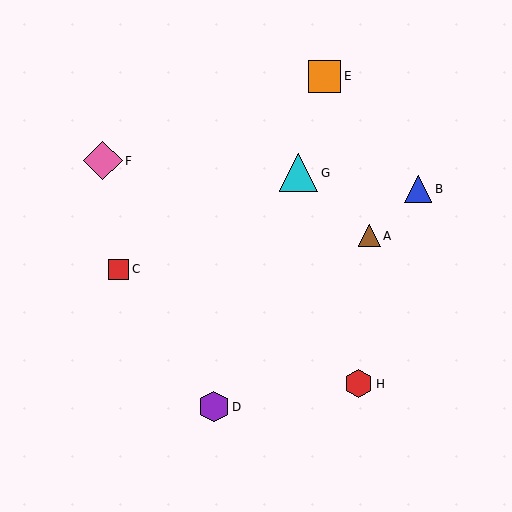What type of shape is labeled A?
Shape A is a brown triangle.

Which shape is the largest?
The pink diamond (labeled F) is the largest.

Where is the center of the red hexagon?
The center of the red hexagon is at (358, 384).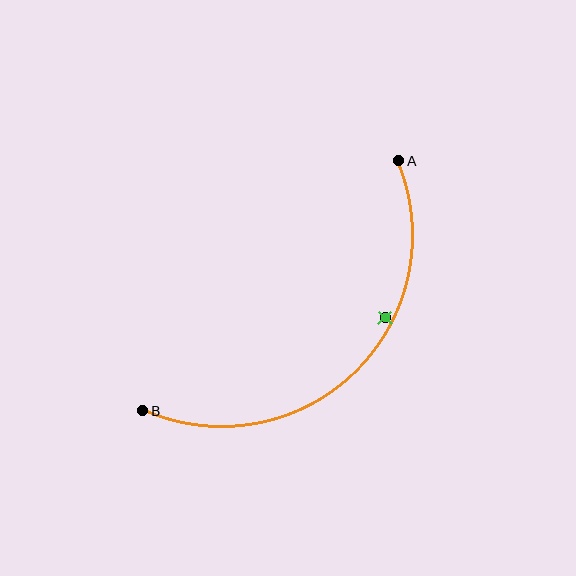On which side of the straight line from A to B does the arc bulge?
The arc bulges below and to the right of the straight line connecting A and B.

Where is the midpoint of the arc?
The arc midpoint is the point on the curve farthest from the straight line joining A and B. It sits below and to the right of that line.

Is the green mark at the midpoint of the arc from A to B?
No — the green mark does not lie on the arc at all. It sits slightly inside the curve.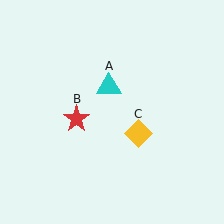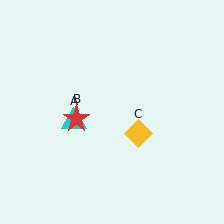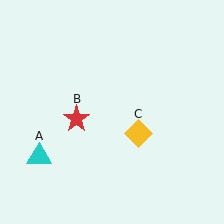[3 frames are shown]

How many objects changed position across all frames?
1 object changed position: cyan triangle (object A).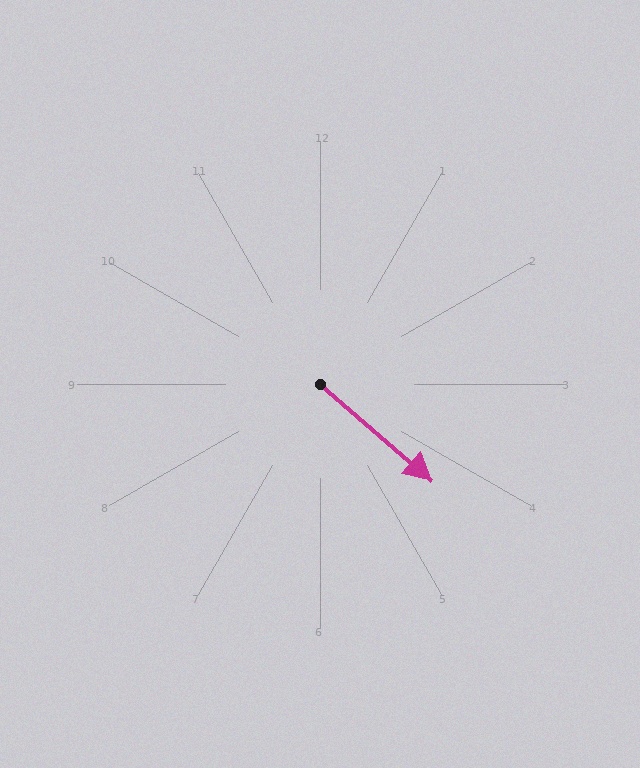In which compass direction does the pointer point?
Southeast.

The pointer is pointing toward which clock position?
Roughly 4 o'clock.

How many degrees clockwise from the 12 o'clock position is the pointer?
Approximately 131 degrees.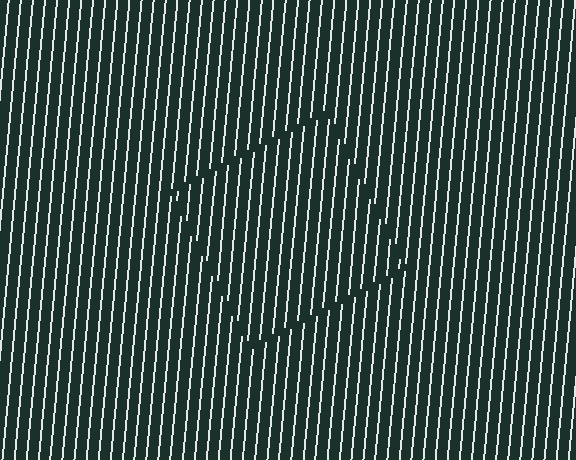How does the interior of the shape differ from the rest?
The interior of the shape contains the same grating, shifted by half a period — the contour is defined by the phase discontinuity where line-ends from the inner and outer gratings abut.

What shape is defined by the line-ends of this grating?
An illusory square. The interior of the shape contains the same grating, shifted by half a period — the contour is defined by the phase discontinuity where line-ends from the inner and outer gratings abut.